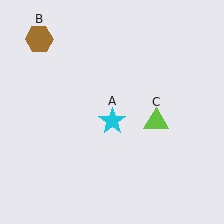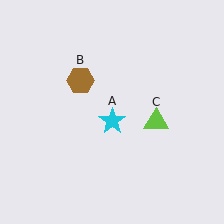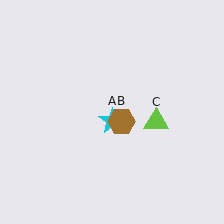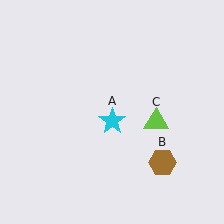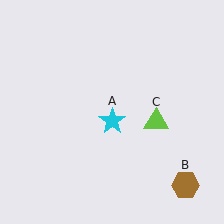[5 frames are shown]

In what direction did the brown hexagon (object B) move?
The brown hexagon (object B) moved down and to the right.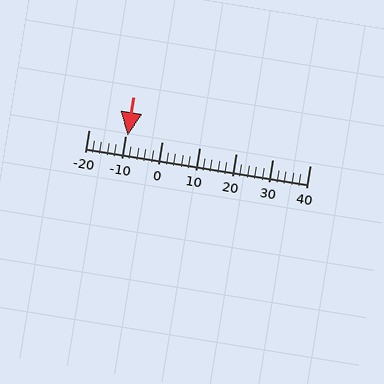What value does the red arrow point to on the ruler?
The red arrow points to approximately -9.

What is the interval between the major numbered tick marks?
The major tick marks are spaced 10 units apart.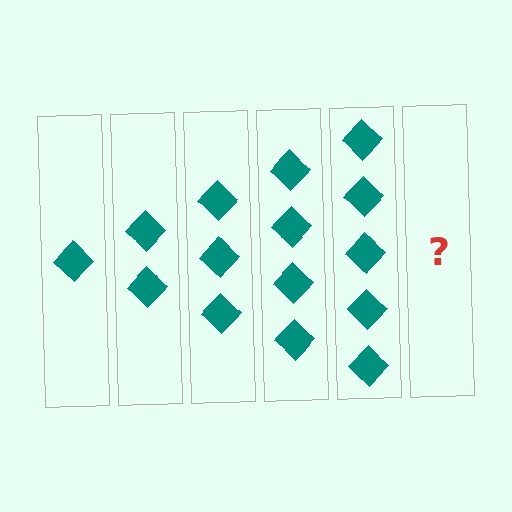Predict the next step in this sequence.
The next step is 6 diamonds.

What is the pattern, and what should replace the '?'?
The pattern is that each step adds one more diamond. The '?' should be 6 diamonds.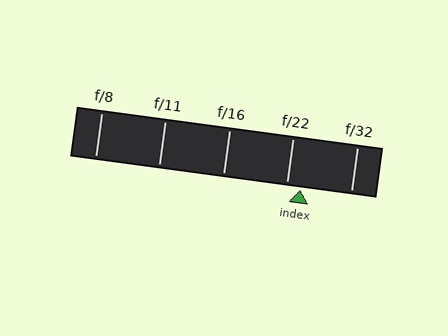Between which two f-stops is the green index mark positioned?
The index mark is between f/22 and f/32.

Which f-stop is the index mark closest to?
The index mark is closest to f/22.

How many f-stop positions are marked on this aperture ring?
There are 5 f-stop positions marked.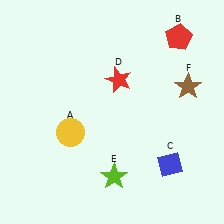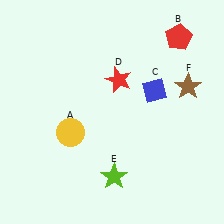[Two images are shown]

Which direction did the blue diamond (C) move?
The blue diamond (C) moved up.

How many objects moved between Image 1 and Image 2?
1 object moved between the two images.